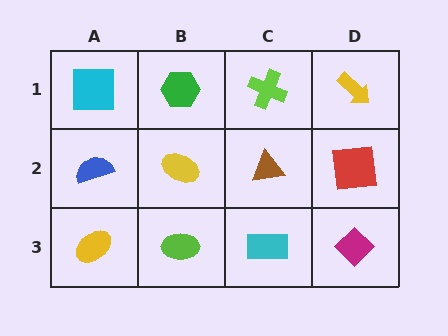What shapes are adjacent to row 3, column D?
A red square (row 2, column D), a cyan rectangle (row 3, column C).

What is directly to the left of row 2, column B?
A blue semicircle.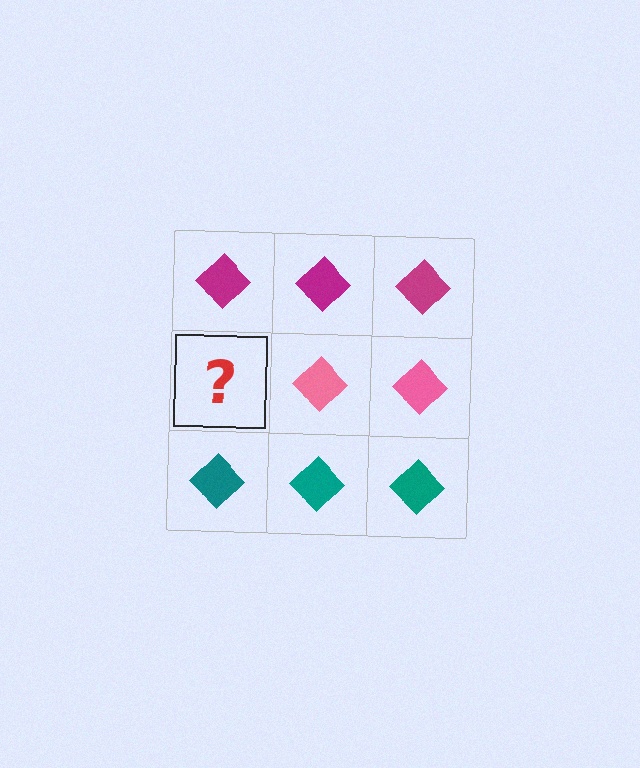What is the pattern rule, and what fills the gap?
The rule is that each row has a consistent color. The gap should be filled with a pink diamond.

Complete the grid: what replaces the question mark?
The question mark should be replaced with a pink diamond.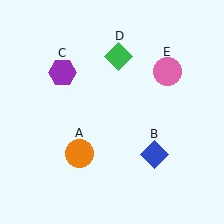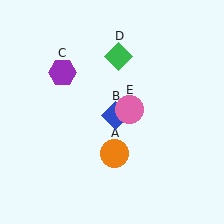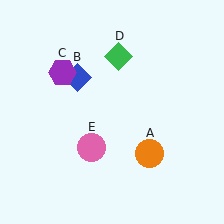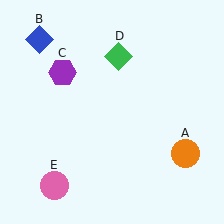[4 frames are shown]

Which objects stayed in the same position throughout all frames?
Purple hexagon (object C) and green diamond (object D) remained stationary.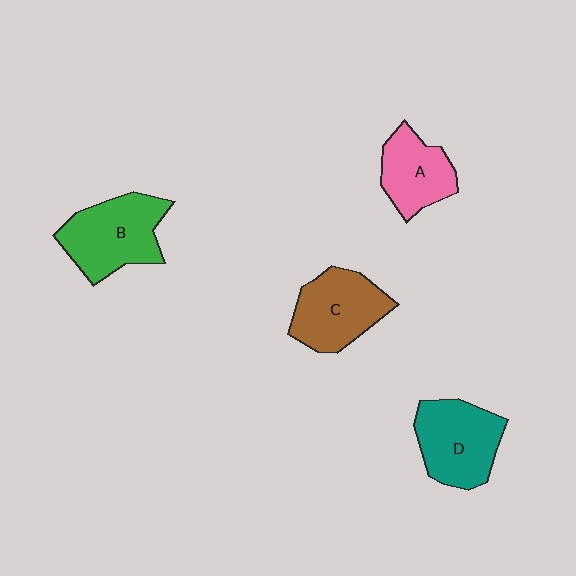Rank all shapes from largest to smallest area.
From largest to smallest: B (green), D (teal), C (brown), A (pink).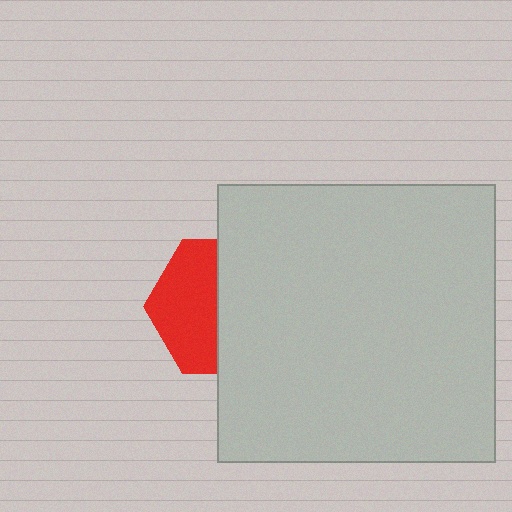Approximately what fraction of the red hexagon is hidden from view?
Roughly 53% of the red hexagon is hidden behind the light gray square.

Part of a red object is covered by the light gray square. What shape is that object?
It is a hexagon.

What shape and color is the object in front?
The object in front is a light gray square.